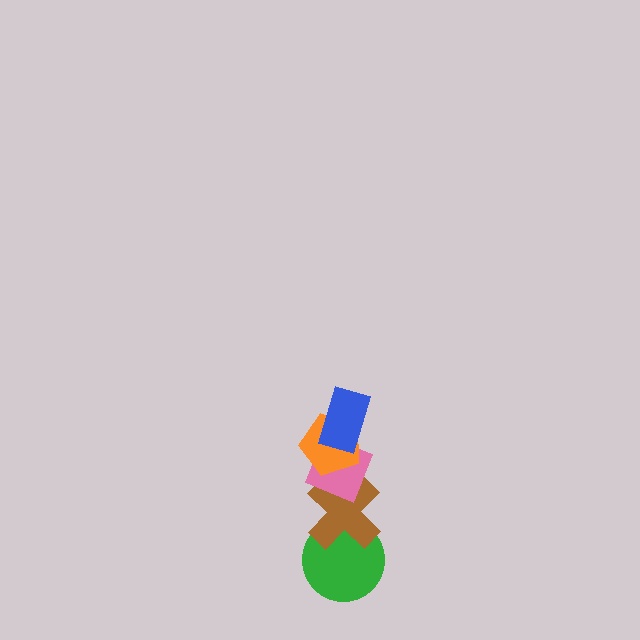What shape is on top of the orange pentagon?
The blue rectangle is on top of the orange pentagon.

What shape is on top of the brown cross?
The pink diamond is on top of the brown cross.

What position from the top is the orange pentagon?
The orange pentagon is 2nd from the top.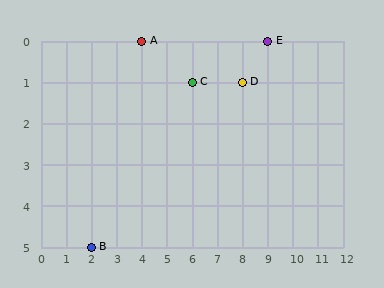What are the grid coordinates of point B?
Point B is at grid coordinates (2, 5).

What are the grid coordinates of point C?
Point C is at grid coordinates (6, 1).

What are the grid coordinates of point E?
Point E is at grid coordinates (9, 0).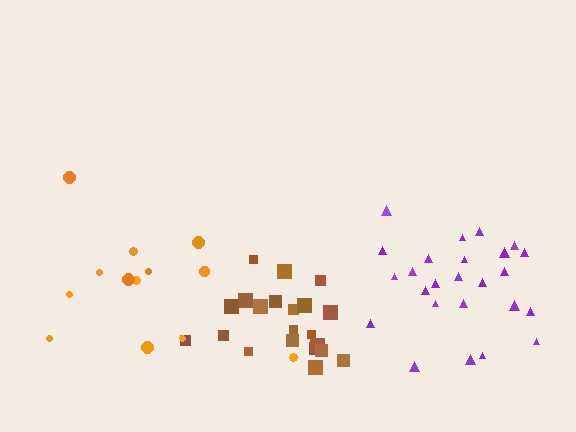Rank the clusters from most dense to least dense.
brown, purple, orange.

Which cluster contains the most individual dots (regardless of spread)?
Purple (25).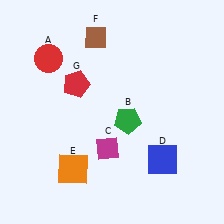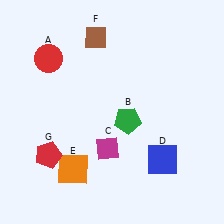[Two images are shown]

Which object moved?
The red pentagon (G) moved down.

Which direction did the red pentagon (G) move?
The red pentagon (G) moved down.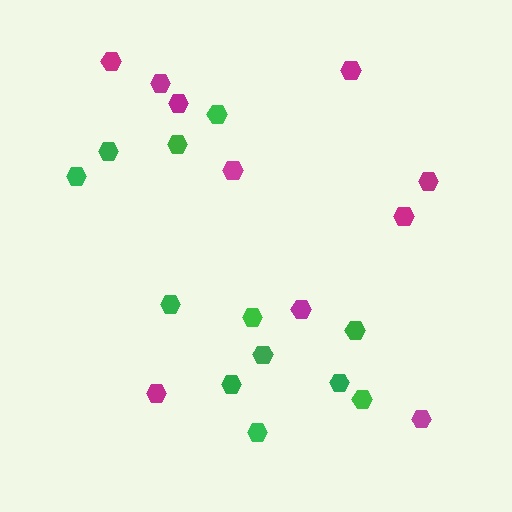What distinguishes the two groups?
There are 2 groups: one group of magenta hexagons (10) and one group of green hexagons (12).